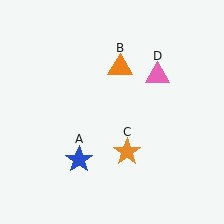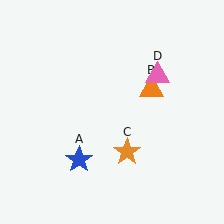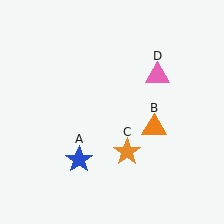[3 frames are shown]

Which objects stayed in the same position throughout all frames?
Blue star (object A) and orange star (object C) and pink triangle (object D) remained stationary.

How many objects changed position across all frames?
1 object changed position: orange triangle (object B).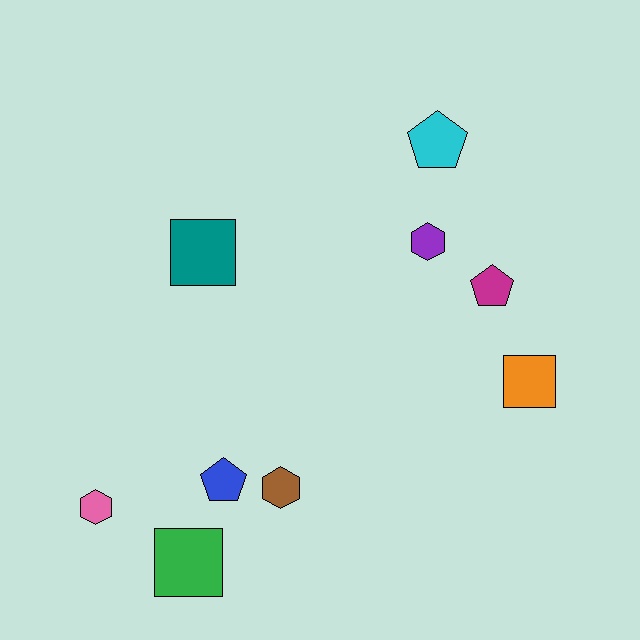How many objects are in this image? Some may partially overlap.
There are 9 objects.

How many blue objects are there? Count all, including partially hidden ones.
There is 1 blue object.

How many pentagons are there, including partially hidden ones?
There are 3 pentagons.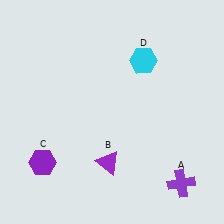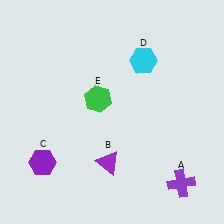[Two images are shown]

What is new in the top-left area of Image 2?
A green hexagon (E) was added in the top-left area of Image 2.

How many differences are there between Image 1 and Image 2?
There is 1 difference between the two images.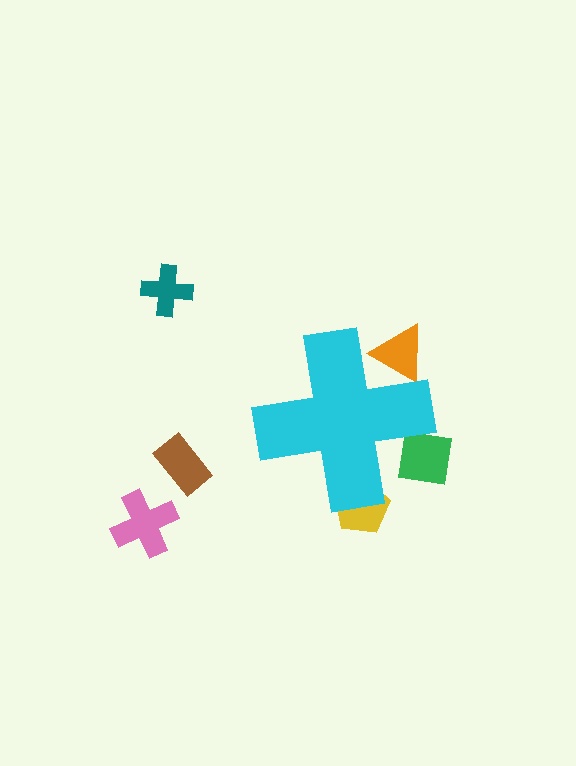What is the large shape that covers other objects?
A cyan cross.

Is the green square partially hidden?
Yes, the green square is partially hidden behind the cyan cross.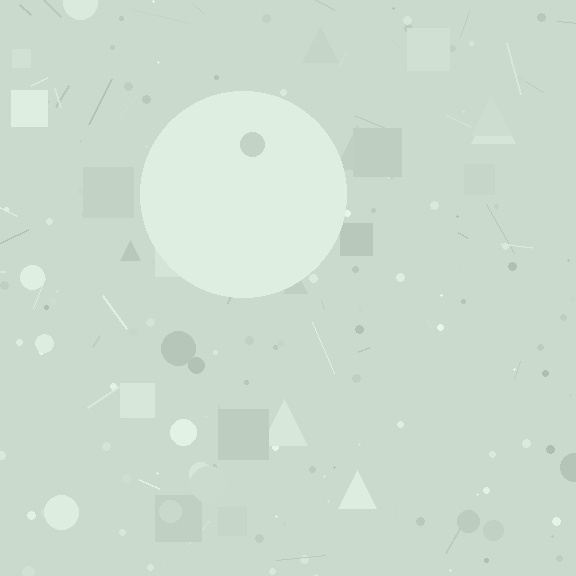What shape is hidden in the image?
A circle is hidden in the image.